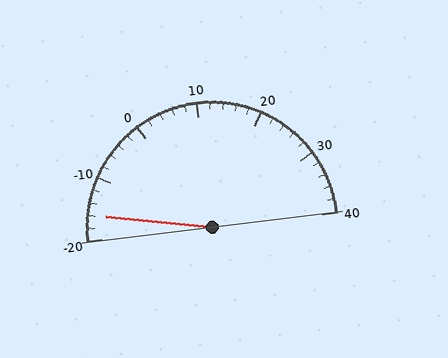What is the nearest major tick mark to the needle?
The nearest major tick mark is -20.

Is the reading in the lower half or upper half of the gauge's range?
The reading is in the lower half of the range (-20 to 40).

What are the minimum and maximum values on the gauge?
The gauge ranges from -20 to 40.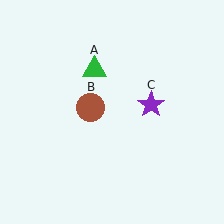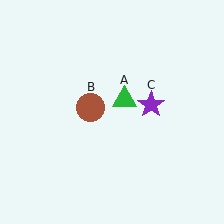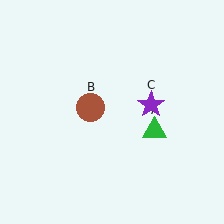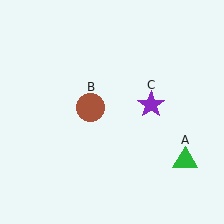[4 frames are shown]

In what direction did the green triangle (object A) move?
The green triangle (object A) moved down and to the right.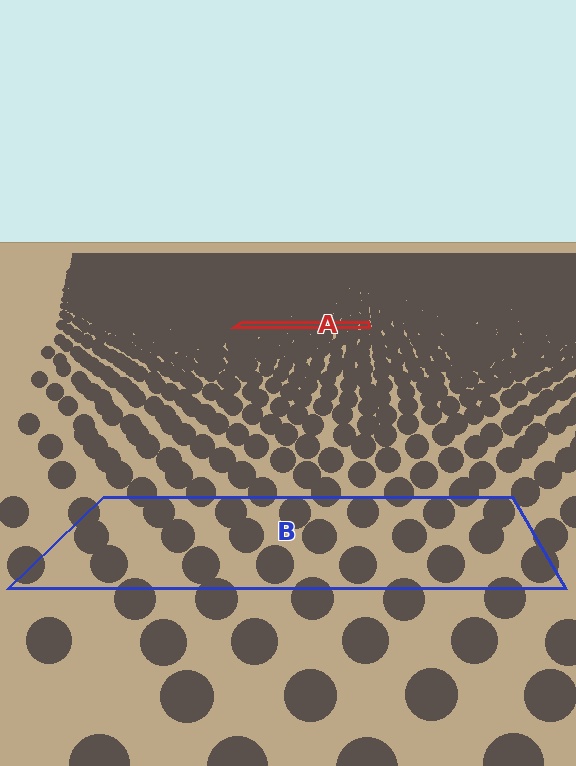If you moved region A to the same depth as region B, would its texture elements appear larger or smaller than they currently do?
They would appear larger. At a closer depth, the same texture elements are projected at a bigger on-screen size.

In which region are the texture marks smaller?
The texture marks are smaller in region A, because it is farther away.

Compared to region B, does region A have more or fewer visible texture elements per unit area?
Region A has more texture elements per unit area — they are packed more densely because it is farther away.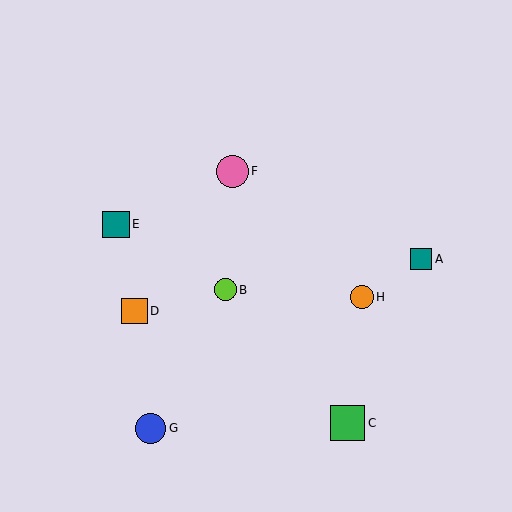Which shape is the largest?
The green square (labeled C) is the largest.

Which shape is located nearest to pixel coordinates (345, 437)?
The green square (labeled C) at (347, 423) is nearest to that location.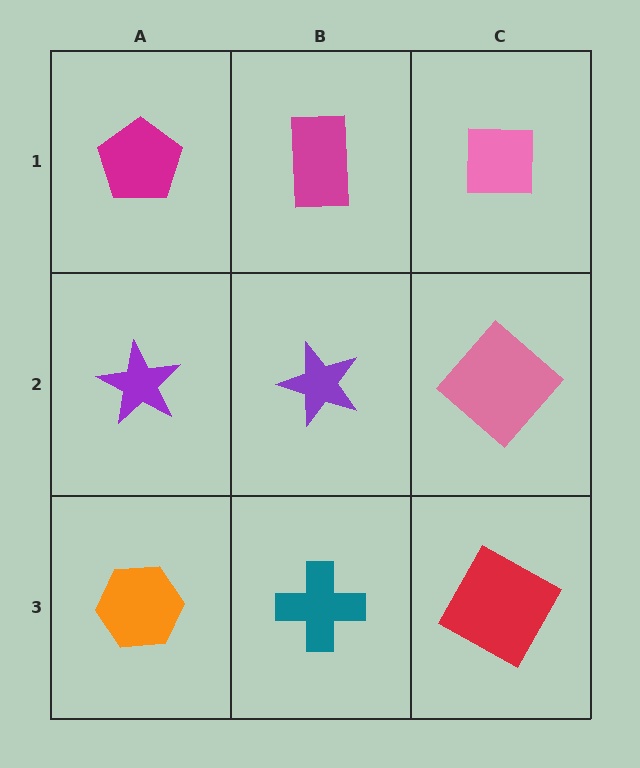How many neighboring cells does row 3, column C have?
2.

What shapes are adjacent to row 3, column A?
A purple star (row 2, column A), a teal cross (row 3, column B).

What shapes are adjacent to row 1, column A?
A purple star (row 2, column A), a magenta rectangle (row 1, column B).